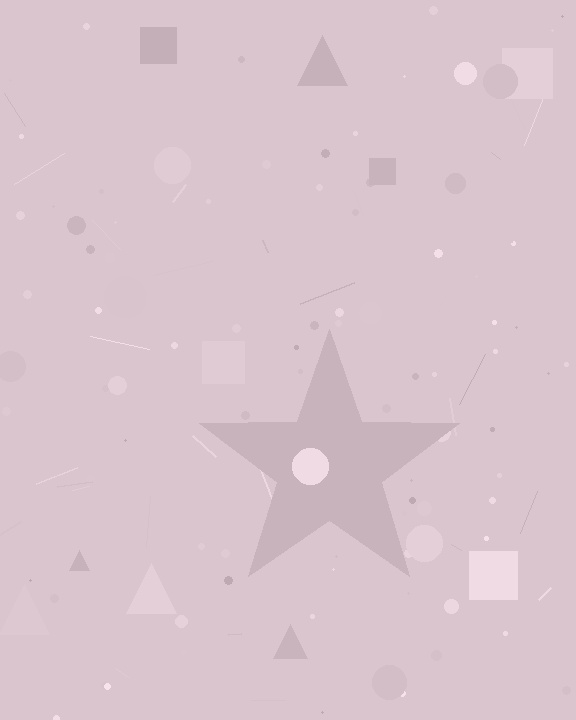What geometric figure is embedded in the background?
A star is embedded in the background.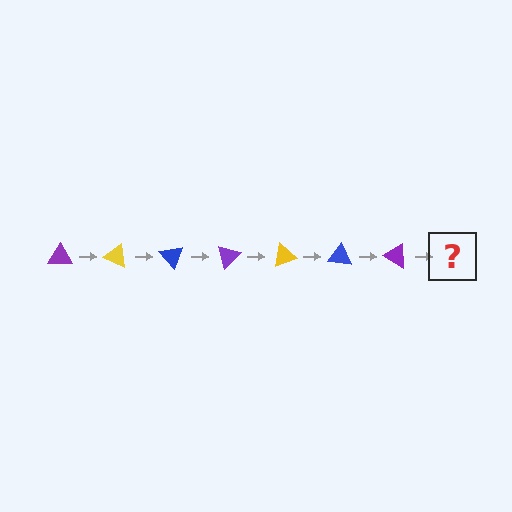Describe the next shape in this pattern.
It should be a yellow triangle, rotated 175 degrees from the start.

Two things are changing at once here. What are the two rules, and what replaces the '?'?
The two rules are that it rotates 25 degrees each step and the color cycles through purple, yellow, and blue. The '?' should be a yellow triangle, rotated 175 degrees from the start.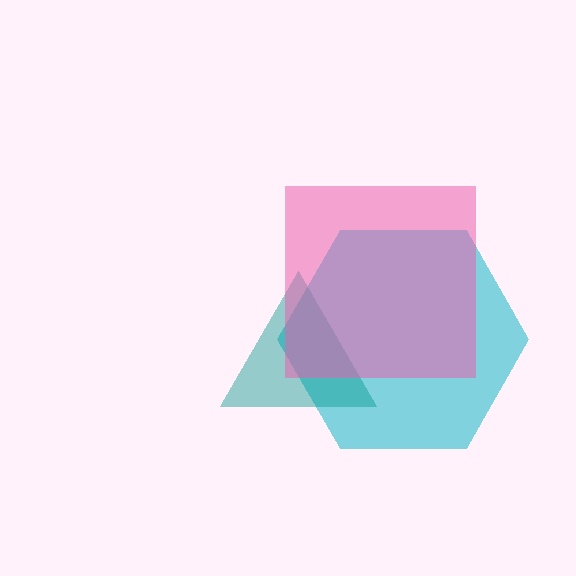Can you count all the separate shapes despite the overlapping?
Yes, there are 3 separate shapes.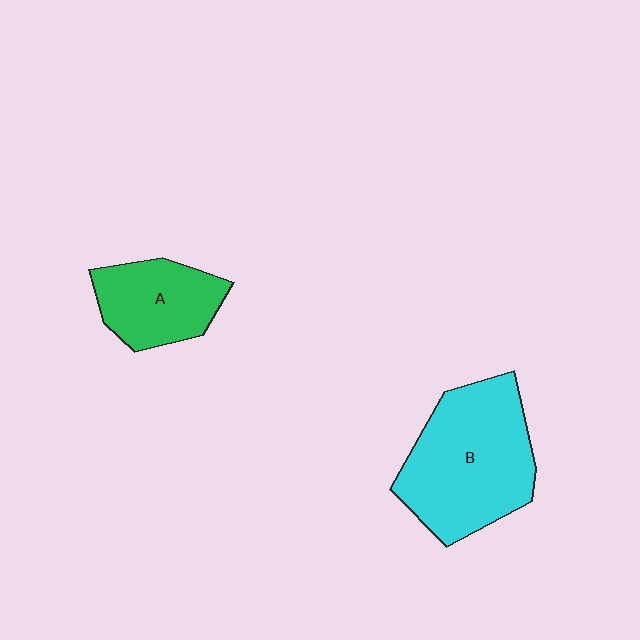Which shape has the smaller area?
Shape A (green).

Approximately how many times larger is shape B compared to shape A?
Approximately 1.8 times.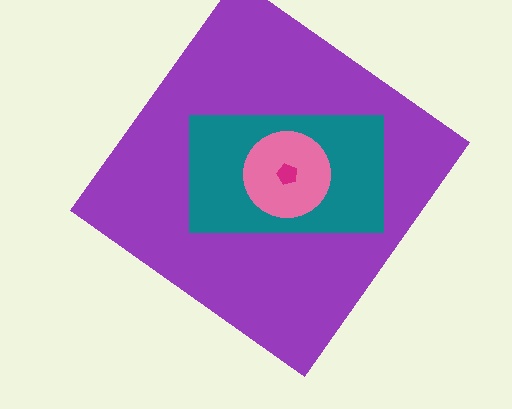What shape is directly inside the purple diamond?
The teal rectangle.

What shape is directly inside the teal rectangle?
The pink circle.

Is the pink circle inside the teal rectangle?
Yes.